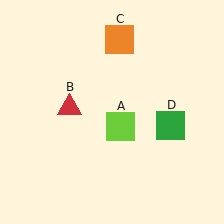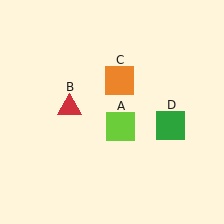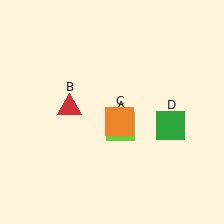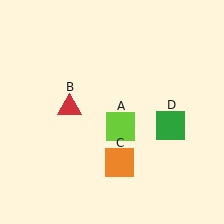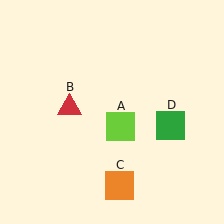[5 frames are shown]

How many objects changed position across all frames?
1 object changed position: orange square (object C).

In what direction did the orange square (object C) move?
The orange square (object C) moved down.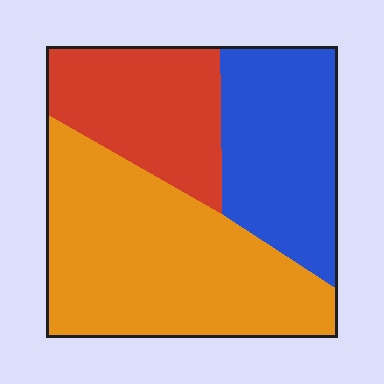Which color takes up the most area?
Orange, at roughly 50%.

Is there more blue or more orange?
Orange.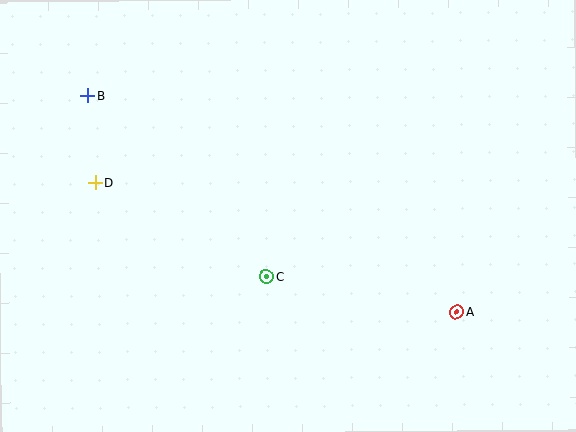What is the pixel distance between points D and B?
The distance between D and B is 87 pixels.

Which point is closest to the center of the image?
Point C at (266, 277) is closest to the center.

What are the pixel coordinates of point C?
Point C is at (266, 277).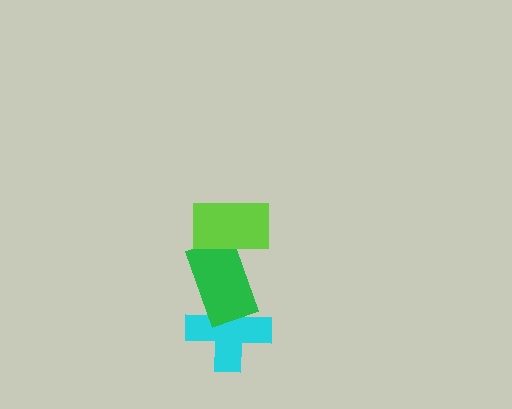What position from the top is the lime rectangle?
The lime rectangle is 1st from the top.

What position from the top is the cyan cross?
The cyan cross is 3rd from the top.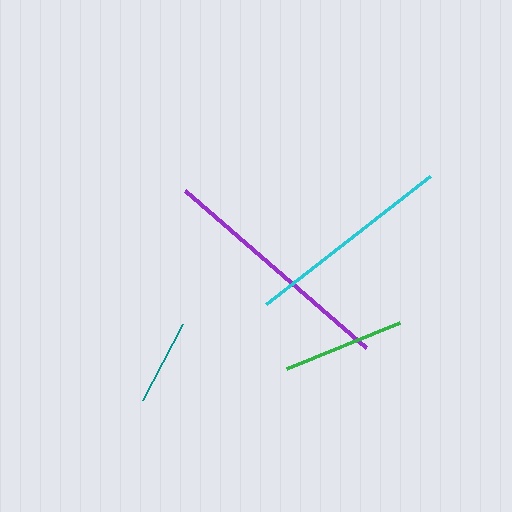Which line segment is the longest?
The purple line is the longest at approximately 240 pixels.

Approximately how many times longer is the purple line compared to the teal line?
The purple line is approximately 2.8 times the length of the teal line.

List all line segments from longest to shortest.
From longest to shortest: purple, cyan, green, teal.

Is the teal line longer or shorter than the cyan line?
The cyan line is longer than the teal line.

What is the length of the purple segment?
The purple segment is approximately 240 pixels long.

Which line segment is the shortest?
The teal line is the shortest at approximately 86 pixels.